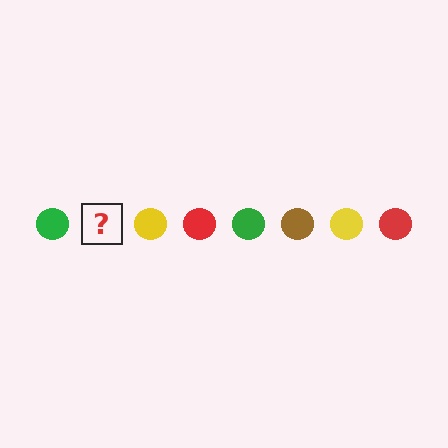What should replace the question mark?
The question mark should be replaced with a brown circle.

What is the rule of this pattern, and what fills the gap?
The rule is that the pattern cycles through green, brown, yellow, red circles. The gap should be filled with a brown circle.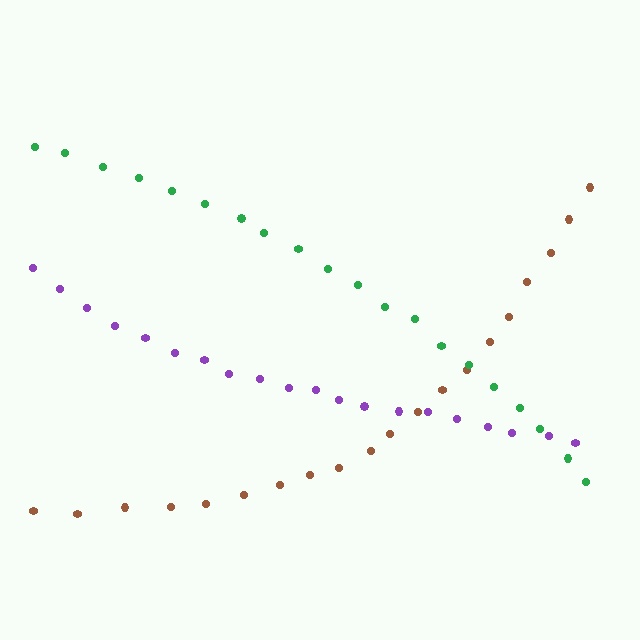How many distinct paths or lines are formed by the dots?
There are 3 distinct paths.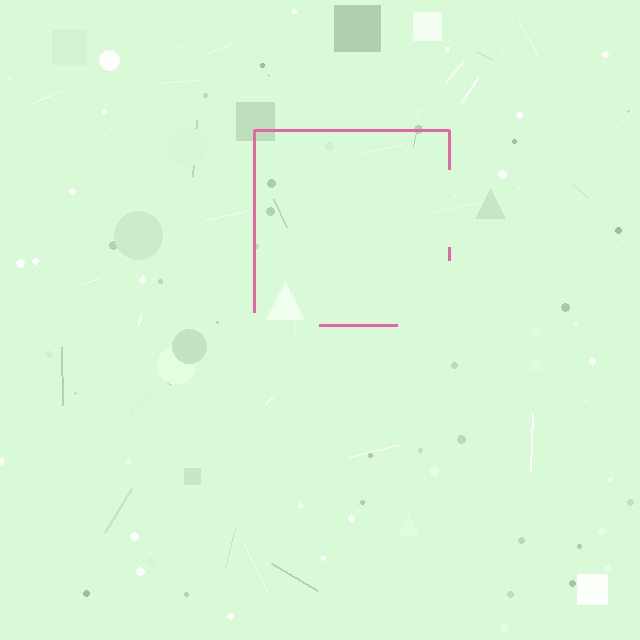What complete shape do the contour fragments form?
The contour fragments form a square.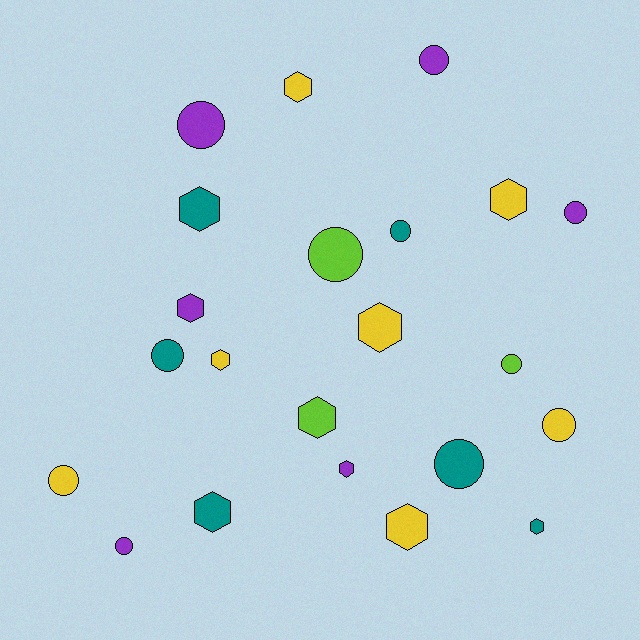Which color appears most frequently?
Yellow, with 7 objects.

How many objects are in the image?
There are 22 objects.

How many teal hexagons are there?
There are 3 teal hexagons.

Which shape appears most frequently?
Circle, with 11 objects.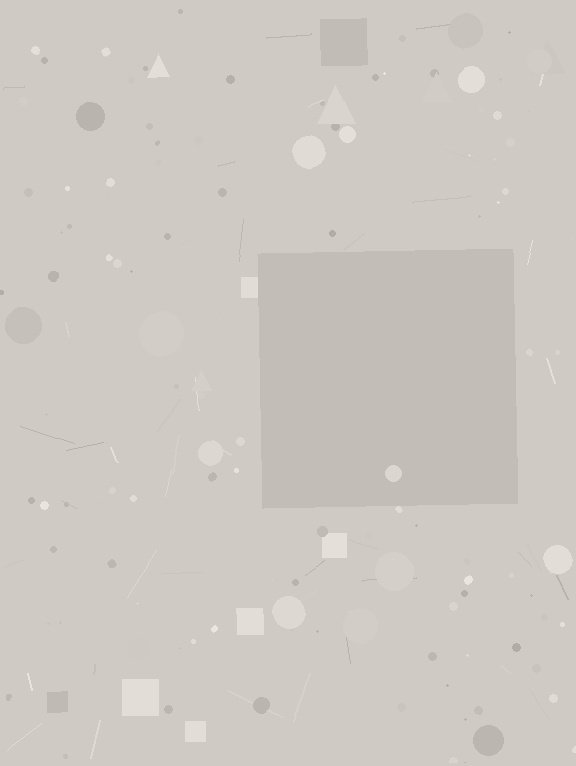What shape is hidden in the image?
A square is hidden in the image.